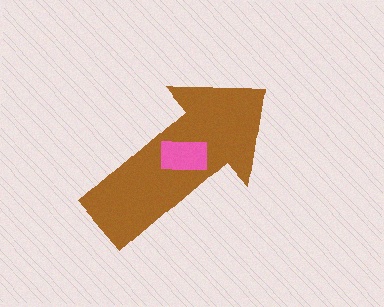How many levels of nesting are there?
2.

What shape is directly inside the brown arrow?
The pink rectangle.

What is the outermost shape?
The brown arrow.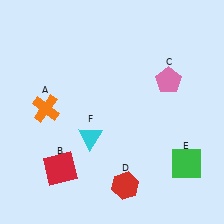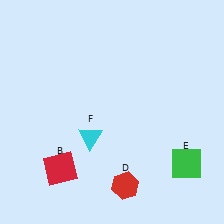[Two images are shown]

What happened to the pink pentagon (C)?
The pink pentagon (C) was removed in Image 2. It was in the top-right area of Image 1.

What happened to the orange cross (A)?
The orange cross (A) was removed in Image 2. It was in the top-left area of Image 1.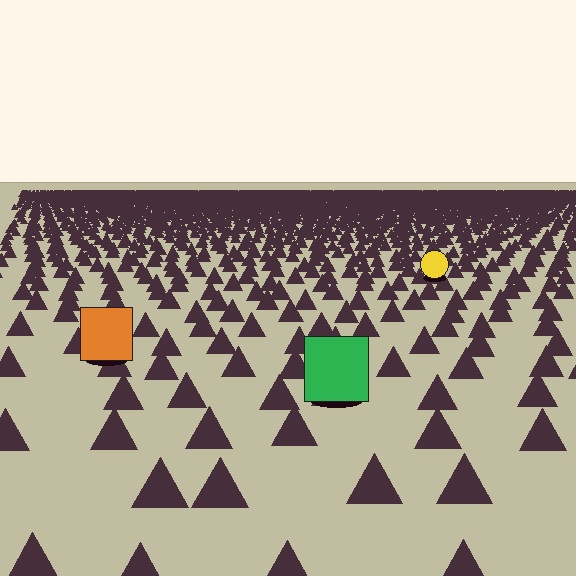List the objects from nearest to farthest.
From nearest to farthest: the green square, the orange square, the yellow circle.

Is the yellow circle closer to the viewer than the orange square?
No. The orange square is closer — you can tell from the texture gradient: the ground texture is coarser near it.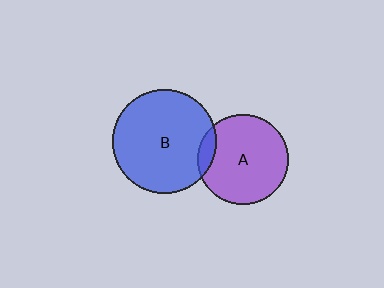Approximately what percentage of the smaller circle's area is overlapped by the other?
Approximately 10%.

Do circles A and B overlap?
Yes.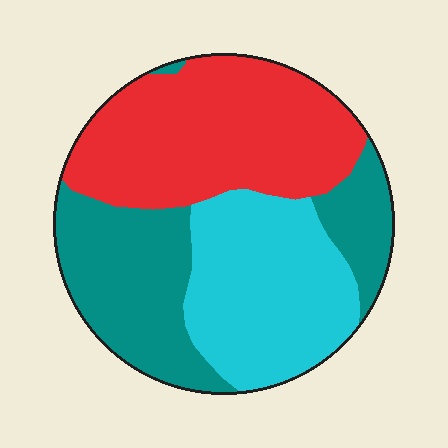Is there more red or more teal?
Red.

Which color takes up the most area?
Red, at roughly 40%.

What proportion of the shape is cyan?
Cyan covers around 30% of the shape.